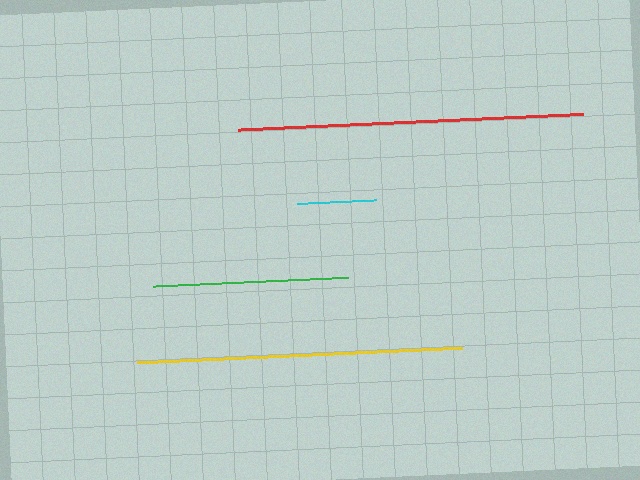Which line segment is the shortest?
The cyan line is the shortest at approximately 79 pixels.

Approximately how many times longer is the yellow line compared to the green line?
The yellow line is approximately 1.7 times the length of the green line.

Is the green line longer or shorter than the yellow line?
The yellow line is longer than the green line.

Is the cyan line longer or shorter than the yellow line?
The yellow line is longer than the cyan line.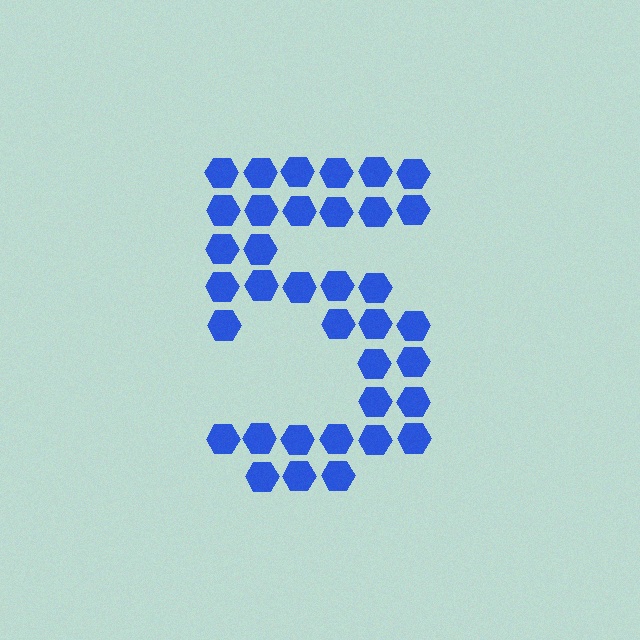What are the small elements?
The small elements are hexagons.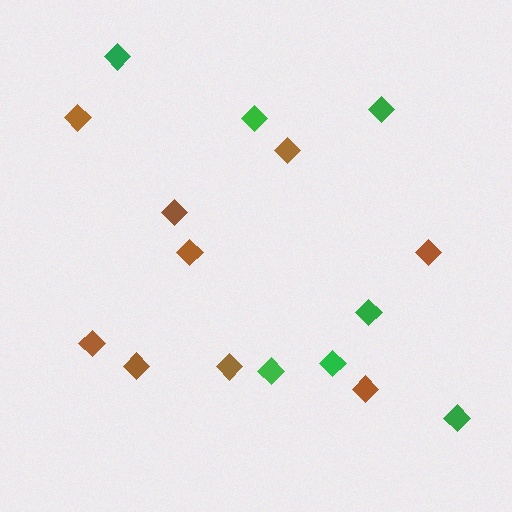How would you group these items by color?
There are 2 groups: one group of green diamonds (7) and one group of brown diamonds (9).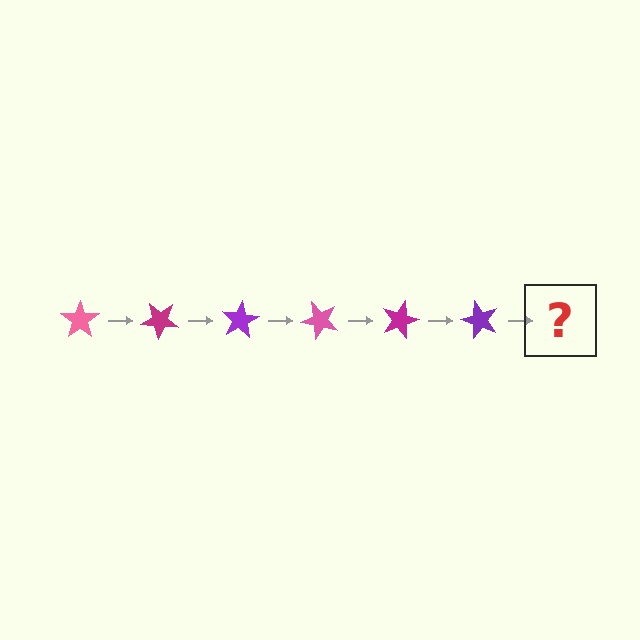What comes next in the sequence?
The next element should be a pink star, rotated 240 degrees from the start.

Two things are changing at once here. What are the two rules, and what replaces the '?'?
The two rules are that it rotates 40 degrees each step and the color cycles through pink, magenta, and purple. The '?' should be a pink star, rotated 240 degrees from the start.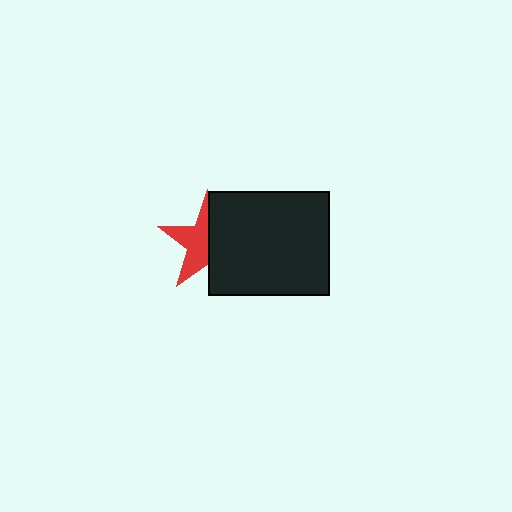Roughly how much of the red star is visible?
About half of it is visible (roughly 49%).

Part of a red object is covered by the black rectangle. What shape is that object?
It is a star.